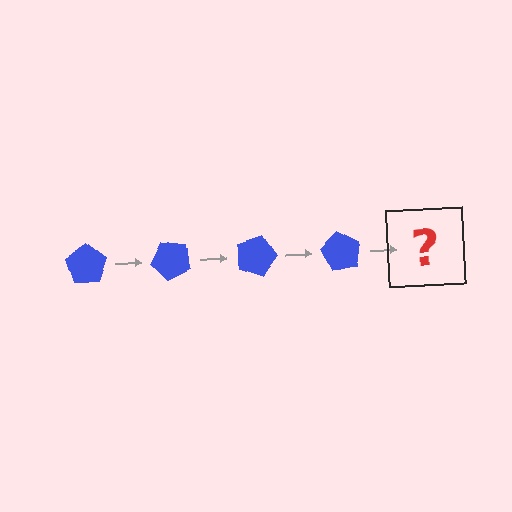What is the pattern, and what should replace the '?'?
The pattern is that the pentagon rotates 45 degrees each step. The '?' should be a blue pentagon rotated 180 degrees.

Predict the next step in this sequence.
The next step is a blue pentagon rotated 180 degrees.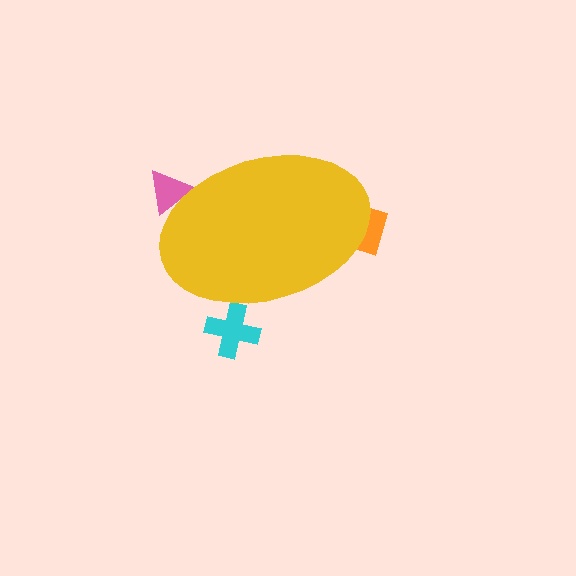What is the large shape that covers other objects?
A yellow ellipse.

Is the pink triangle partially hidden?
Yes, the pink triangle is partially hidden behind the yellow ellipse.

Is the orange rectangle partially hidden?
Yes, the orange rectangle is partially hidden behind the yellow ellipse.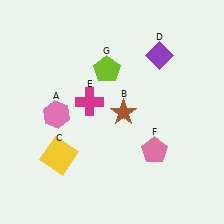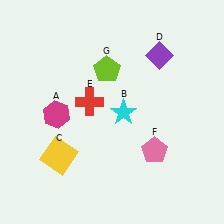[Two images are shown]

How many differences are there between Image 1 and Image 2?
There are 3 differences between the two images.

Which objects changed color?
A changed from pink to magenta. B changed from brown to cyan. E changed from magenta to red.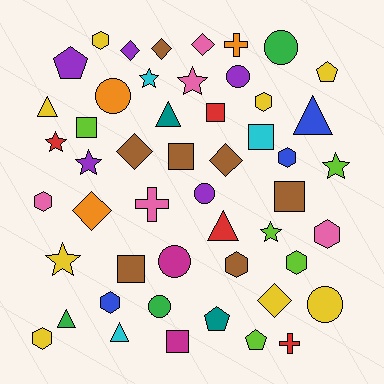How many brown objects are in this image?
There are 7 brown objects.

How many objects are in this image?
There are 50 objects.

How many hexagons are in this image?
There are 9 hexagons.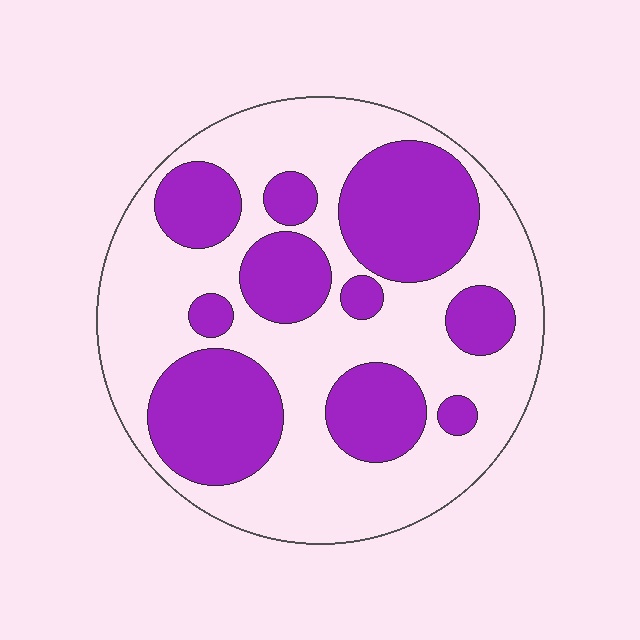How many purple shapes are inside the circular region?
10.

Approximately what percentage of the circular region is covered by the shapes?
Approximately 40%.